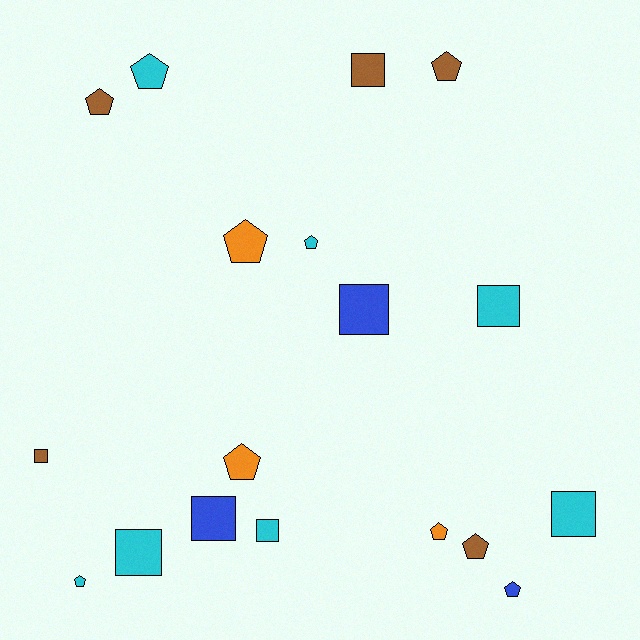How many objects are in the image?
There are 18 objects.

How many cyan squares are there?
There are 4 cyan squares.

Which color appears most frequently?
Cyan, with 7 objects.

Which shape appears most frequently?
Pentagon, with 10 objects.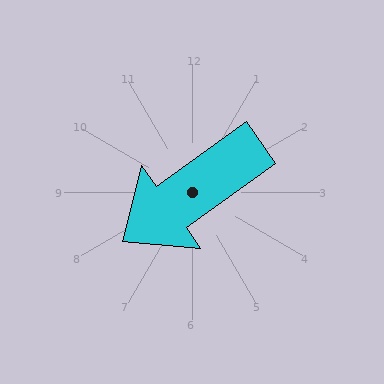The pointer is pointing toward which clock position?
Roughly 8 o'clock.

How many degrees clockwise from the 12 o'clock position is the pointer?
Approximately 234 degrees.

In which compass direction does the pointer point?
Southwest.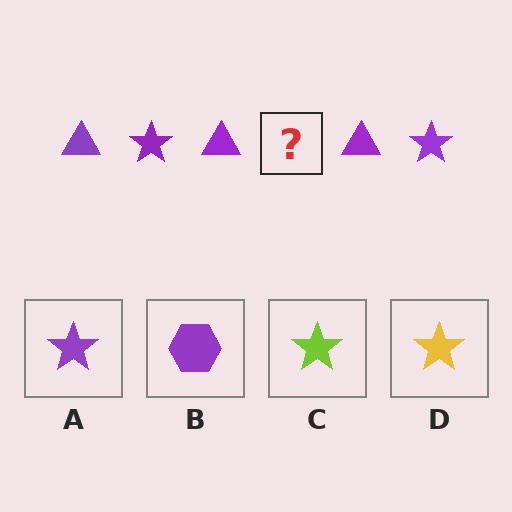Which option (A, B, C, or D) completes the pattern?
A.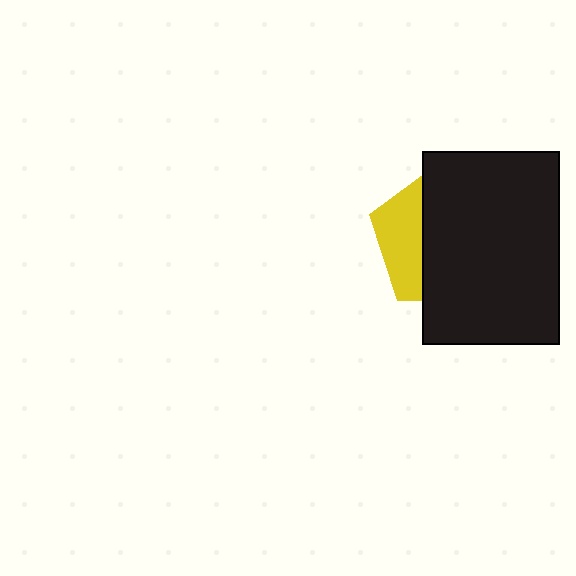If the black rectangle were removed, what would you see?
You would see the complete yellow pentagon.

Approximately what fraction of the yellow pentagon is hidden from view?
Roughly 70% of the yellow pentagon is hidden behind the black rectangle.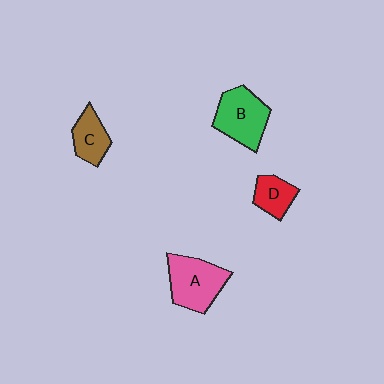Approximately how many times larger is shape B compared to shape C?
Approximately 1.6 times.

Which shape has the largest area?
Shape A (pink).